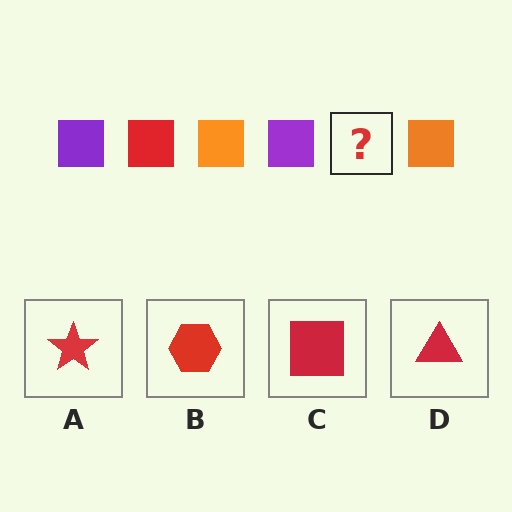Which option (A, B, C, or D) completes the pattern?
C.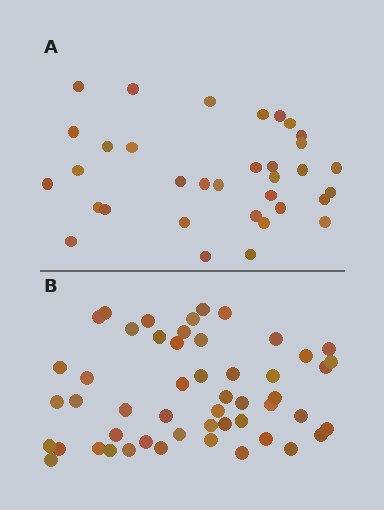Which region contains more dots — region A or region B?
Region B (the bottom region) has more dots.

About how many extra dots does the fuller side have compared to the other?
Region B has approximately 15 more dots than region A.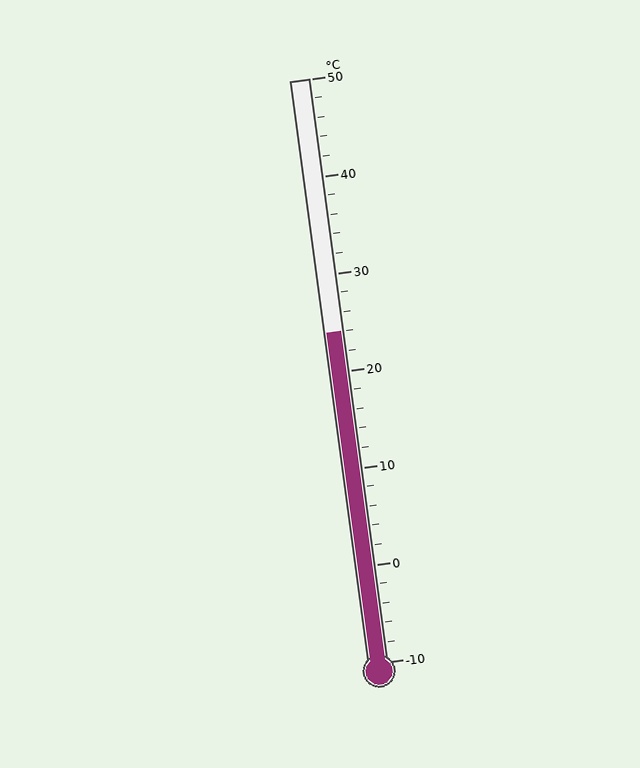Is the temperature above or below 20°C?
The temperature is above 20°C.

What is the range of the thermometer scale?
The thermometer scale ranges from -10°C to 50°C.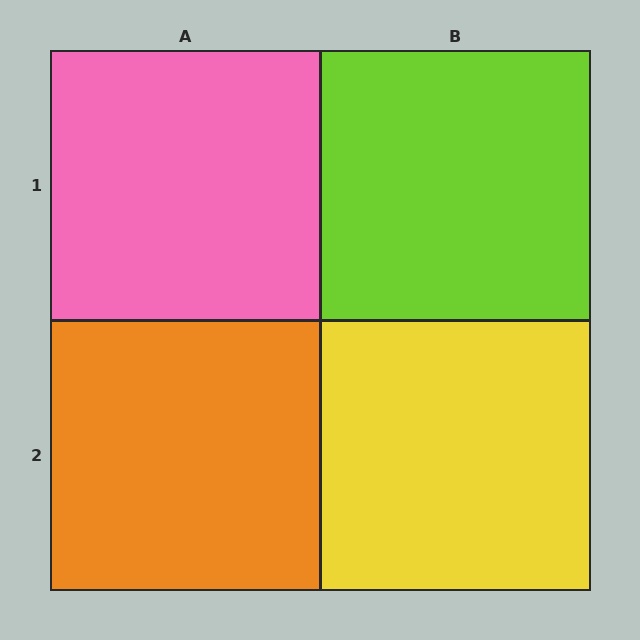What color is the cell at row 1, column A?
Pink.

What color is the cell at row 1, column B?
Lime.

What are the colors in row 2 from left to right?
Orange, yellow.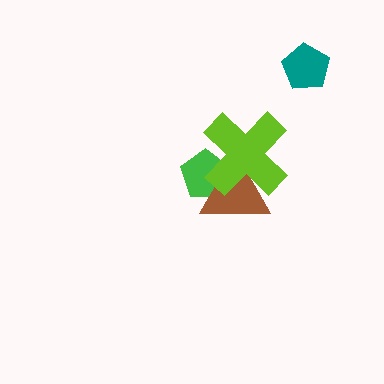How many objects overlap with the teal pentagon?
0 objects overlap with the teal pentagon.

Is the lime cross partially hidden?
No, no other shape covers it.